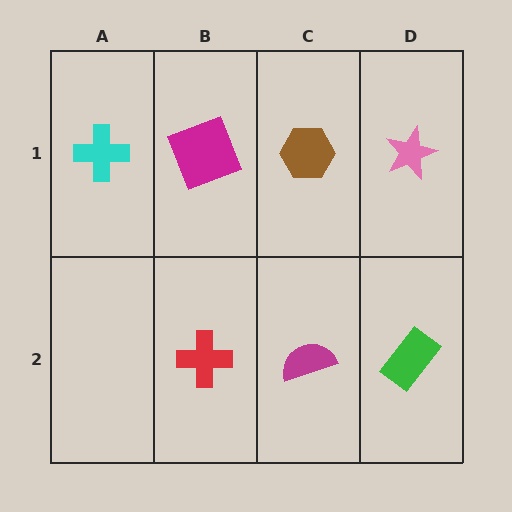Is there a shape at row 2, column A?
No, that cell is empty.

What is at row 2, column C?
A magenta semicircle.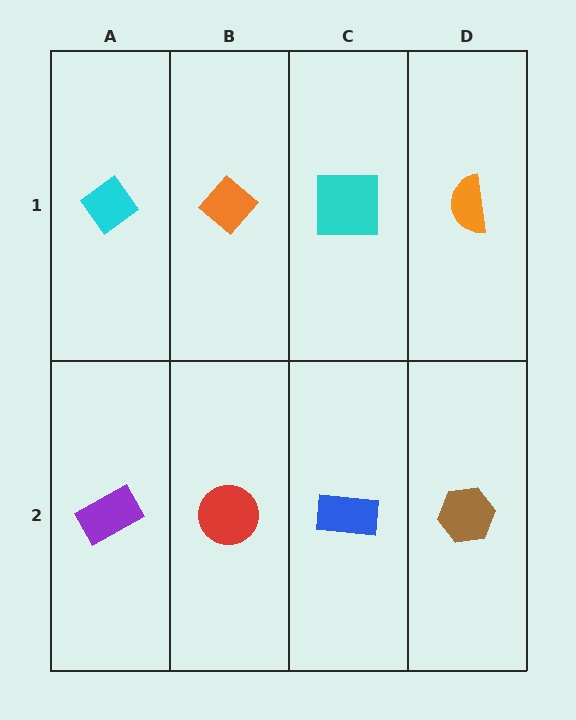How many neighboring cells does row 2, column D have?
2.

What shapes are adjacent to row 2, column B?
An orange diamond (row 1, column B), a purple rectangle (row 2, column A), a blue rectangle (row 2, column C).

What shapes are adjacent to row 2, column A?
A cyan diamond (row 1, column A), a red circle (row 2, column B).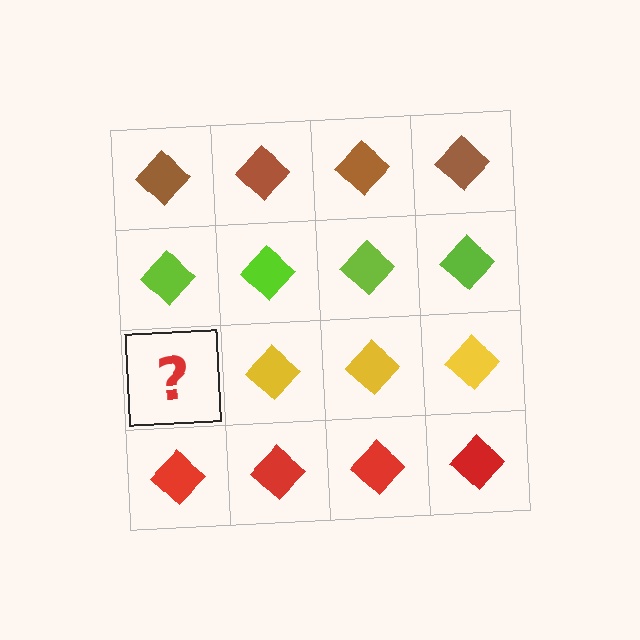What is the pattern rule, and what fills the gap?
The rule is that each row has a consistent color. The gap should be filled with a yellow diamond.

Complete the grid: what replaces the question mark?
The question mark should be replaced with a yellow diamond.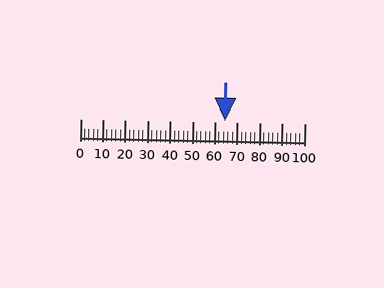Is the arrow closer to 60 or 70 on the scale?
The arrow is closer to 60.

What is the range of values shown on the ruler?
The ruler shows values from 0 to 100.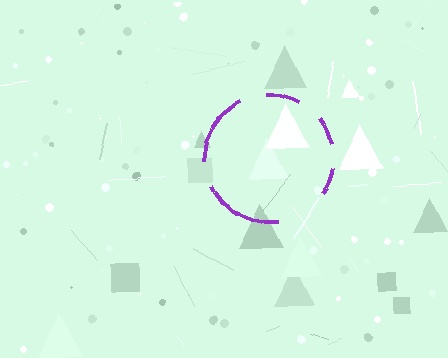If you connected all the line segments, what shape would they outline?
They would outline a circle.